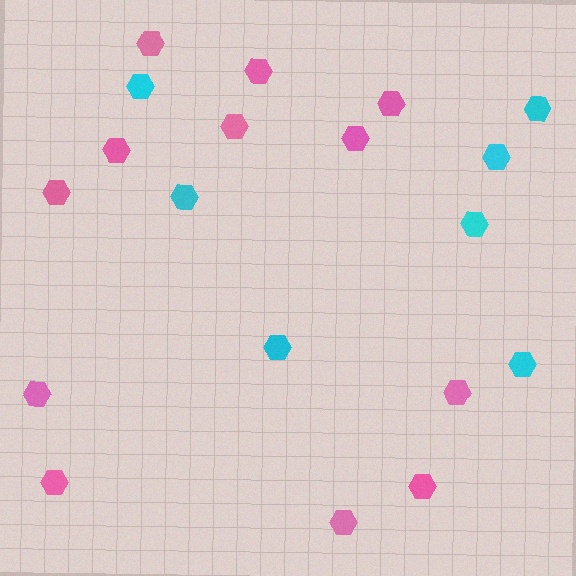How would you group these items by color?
There are 2 groups: one group of pink hexagons (12) and one group of cyan hexagons (7).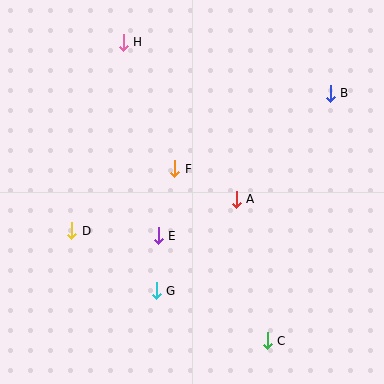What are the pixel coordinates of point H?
Point H is at (123, 42).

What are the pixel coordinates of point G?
Point G is at (156, 291).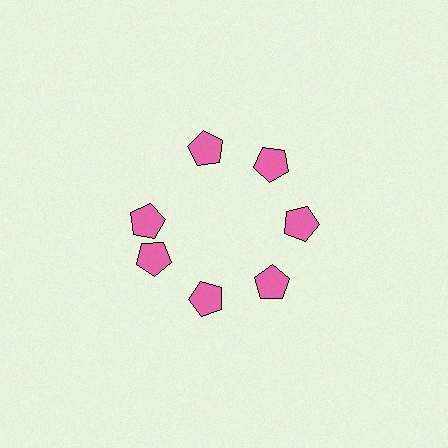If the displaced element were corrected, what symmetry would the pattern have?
It would have 7-fold rotational symmetry — the pattern would map onto itself every 51 degrees.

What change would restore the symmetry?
The symmetry would be restored by rotating it back into even spacing with its neighbors so that all 7 pentagons sit at equal angles and equal distance from the center.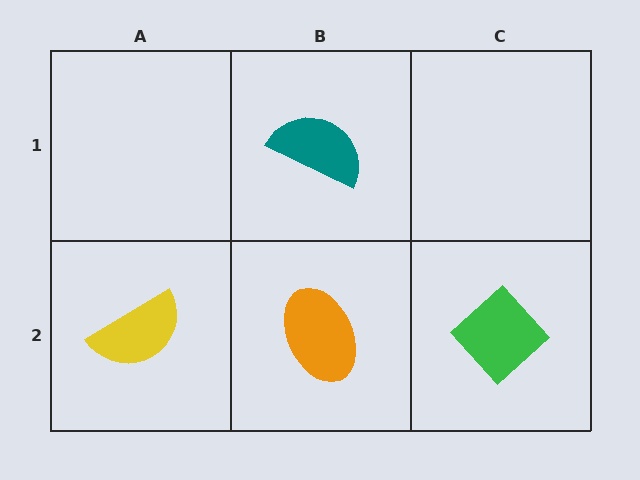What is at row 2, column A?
A yellow semicircle.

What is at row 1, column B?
A teal semicircle.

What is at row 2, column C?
A green diamond.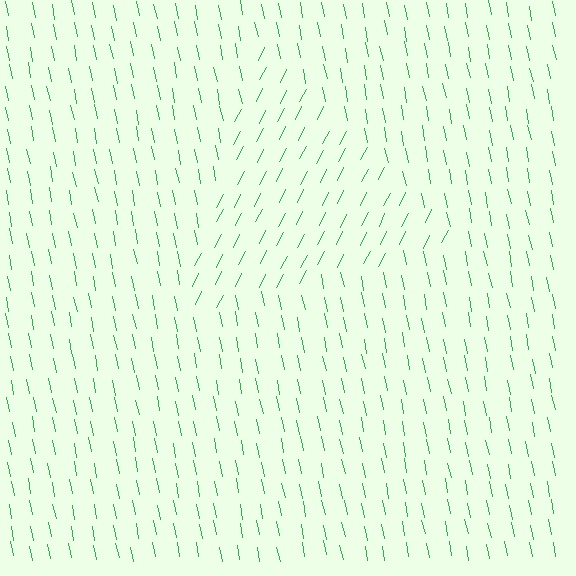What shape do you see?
I see a triangle.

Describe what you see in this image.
The image is filled with small green line segments. A triangle region in the image has lines oriented differently from the surrounding lines, creating a visible texture boundary.